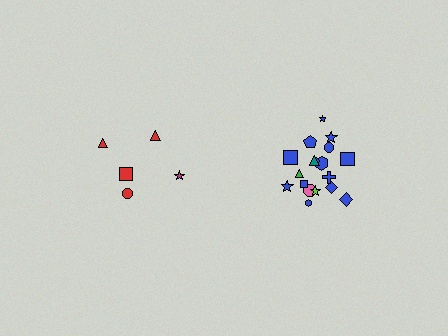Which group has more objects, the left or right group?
The right group.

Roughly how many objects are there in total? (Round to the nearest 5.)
Roughly 25 objects in total.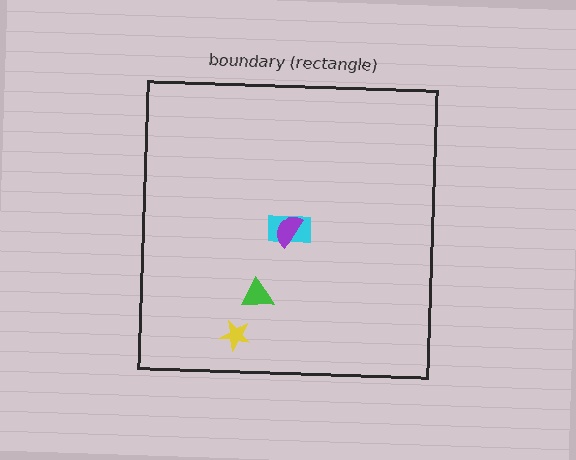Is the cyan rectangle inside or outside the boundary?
Inside.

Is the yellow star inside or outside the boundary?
Inside.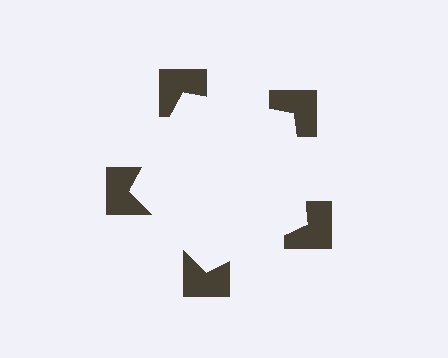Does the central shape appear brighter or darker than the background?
It typically appears slightly brighter than the background, even though no actual brightness change is drawn.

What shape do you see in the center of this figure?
An illusory pentagon — its edges are inferred from the aligned wedge cuts in the notched squares, not physically drawn.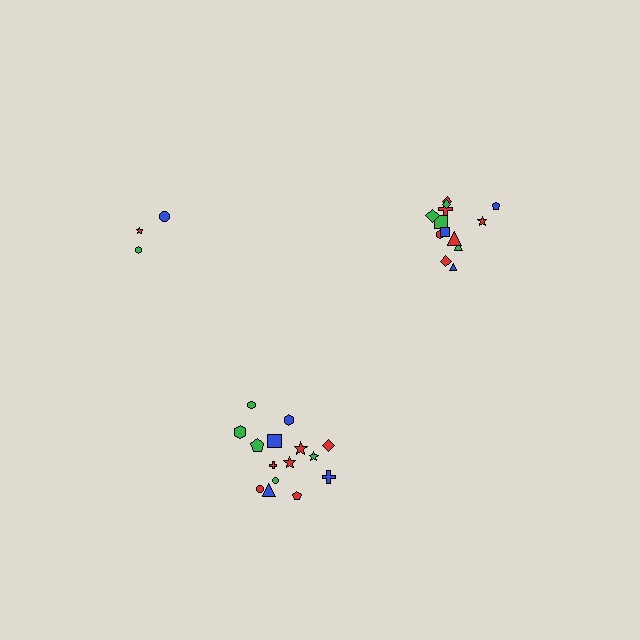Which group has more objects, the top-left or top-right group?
The top-right group.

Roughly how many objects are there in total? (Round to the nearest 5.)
Roughly 35 objects in total.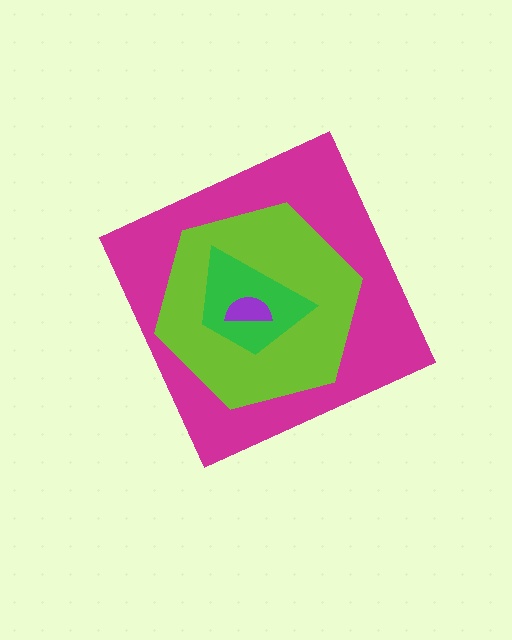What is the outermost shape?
The magenta diamond.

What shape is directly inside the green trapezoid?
The purple semicircle.